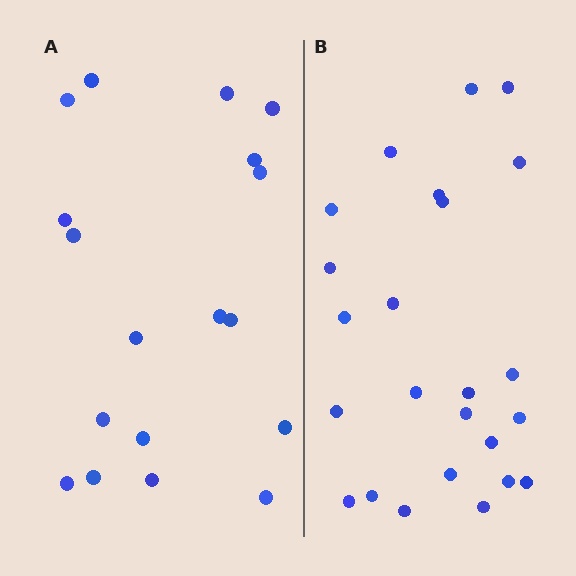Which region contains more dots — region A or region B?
Region B (the right region) has more dots.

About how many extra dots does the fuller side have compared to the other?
Region B has about 6 more dots than region A.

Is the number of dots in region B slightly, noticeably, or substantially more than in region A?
Region B has noticeably more, but not dramatically so. The ratio is roughly 1.3 to 1.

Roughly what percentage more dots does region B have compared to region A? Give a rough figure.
About 35% more.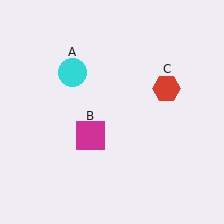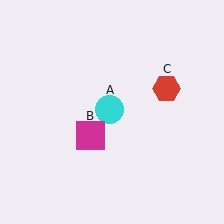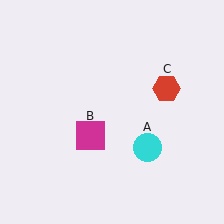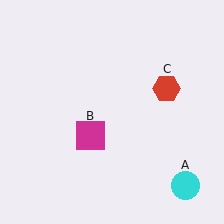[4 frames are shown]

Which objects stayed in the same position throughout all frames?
Magenta square (object B) and red hexagon (object C) remained stationary.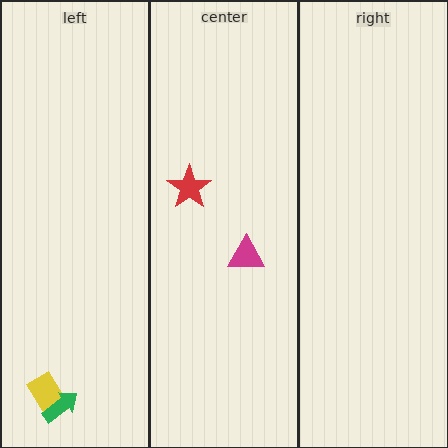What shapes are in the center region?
The red star, the magenta triangle.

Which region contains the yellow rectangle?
The left region.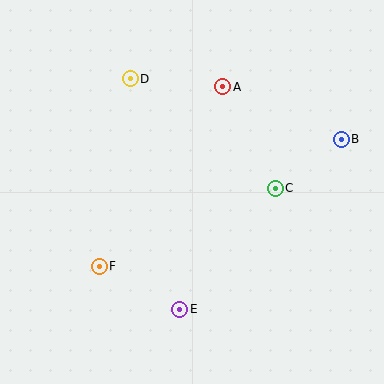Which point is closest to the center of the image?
Point C at (275, 188) is closest to the center.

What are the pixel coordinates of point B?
Point B is at (341, 139).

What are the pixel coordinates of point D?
Point D is at (130, 79).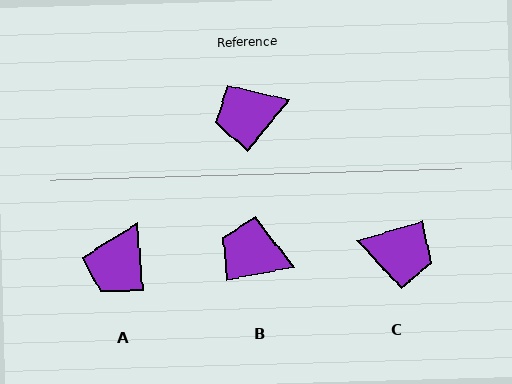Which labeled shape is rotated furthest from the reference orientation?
C, about 146 degrees away.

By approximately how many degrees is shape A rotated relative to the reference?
Approximately 44 degrees counter-clockwise.